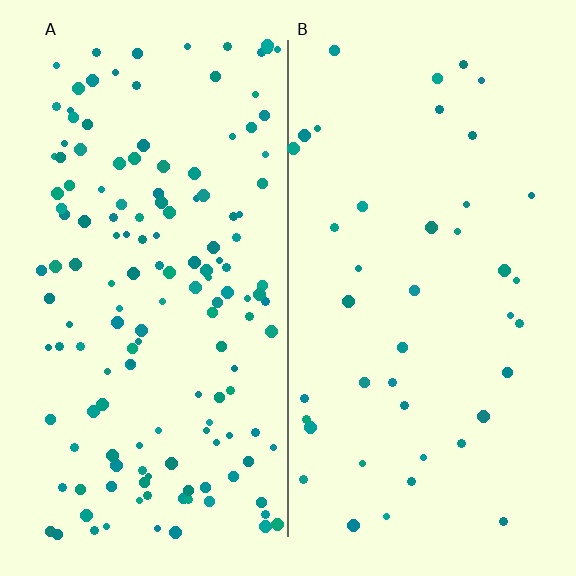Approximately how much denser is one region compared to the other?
Approximately 3.6× — region A over region B.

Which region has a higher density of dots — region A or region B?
A (the left).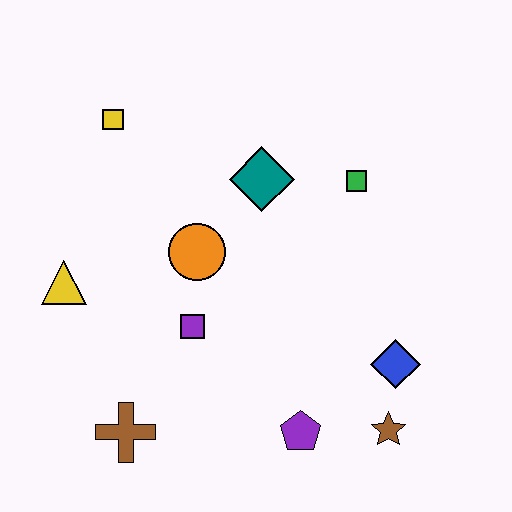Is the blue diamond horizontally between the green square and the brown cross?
No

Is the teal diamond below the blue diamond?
No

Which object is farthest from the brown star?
The yellow square is farthest from the brown star.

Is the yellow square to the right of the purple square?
No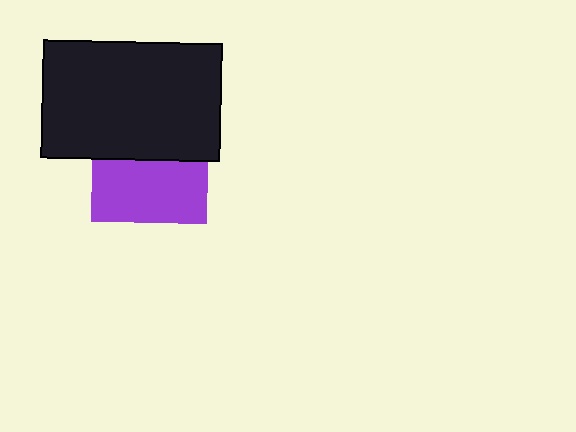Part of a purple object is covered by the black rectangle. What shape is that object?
It is a square.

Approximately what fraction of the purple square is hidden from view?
Roughly 47% of the purple square is hidden behind the black rectangle.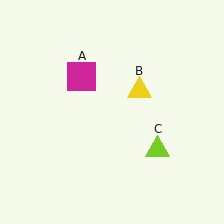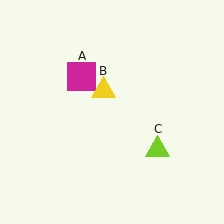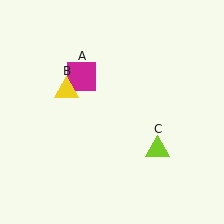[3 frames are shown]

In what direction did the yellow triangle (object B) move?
The yellow triangle (object B) moved left.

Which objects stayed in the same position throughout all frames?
Magenta square (object A) and lime triangle (object C) remained stationary.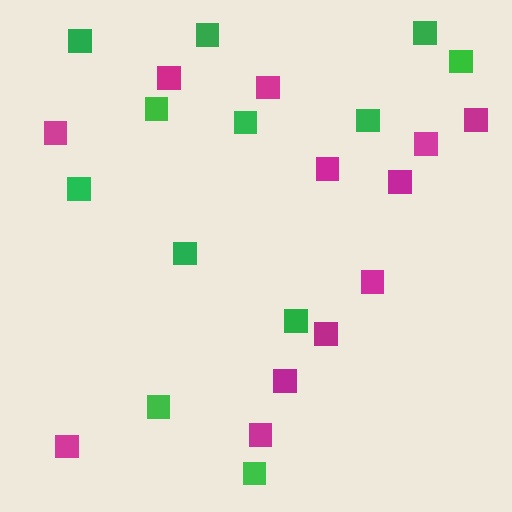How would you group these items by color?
There are 2 groups: one group of magenta squares (12) and one group of green squares (12).